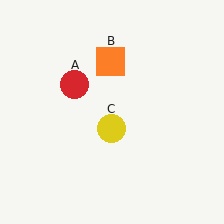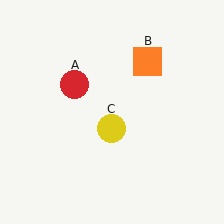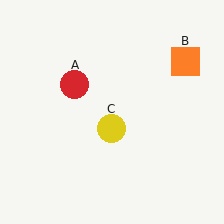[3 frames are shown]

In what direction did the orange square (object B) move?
The orange square (object B) moved right.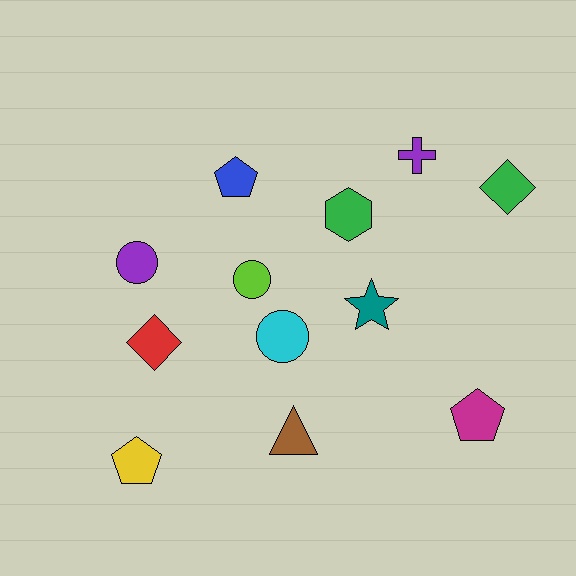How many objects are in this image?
There are 12 objects.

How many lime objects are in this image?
There is 1 lime object.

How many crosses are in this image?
There is 1 cross.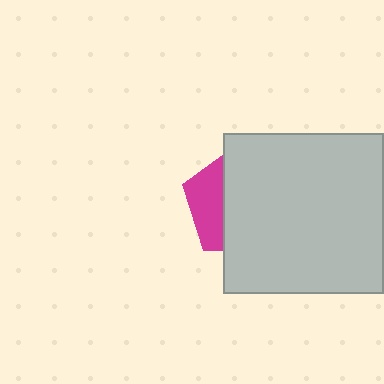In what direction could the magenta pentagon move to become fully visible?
The magenta pentagon could move left. That would shift it out from behind the light gray square entirely.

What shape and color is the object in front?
The object in front is a light gray square.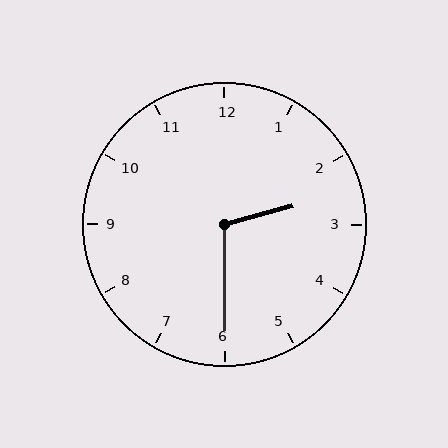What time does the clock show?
2:30.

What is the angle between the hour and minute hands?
Approximately 105 degrees.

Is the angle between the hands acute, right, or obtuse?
It is obtuse.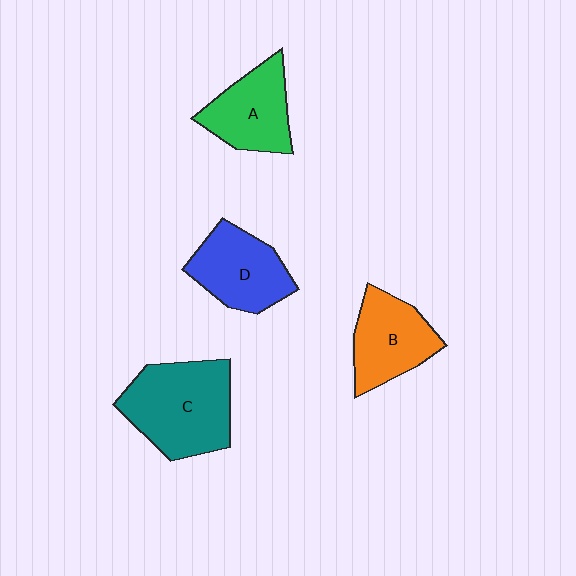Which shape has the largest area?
Shape C (teal).